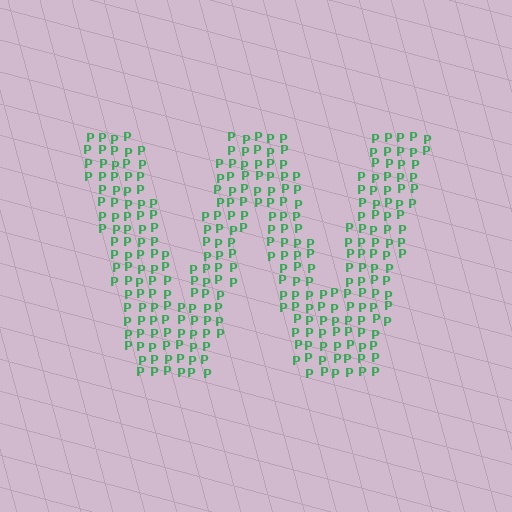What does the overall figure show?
The overall figure shows the letter W.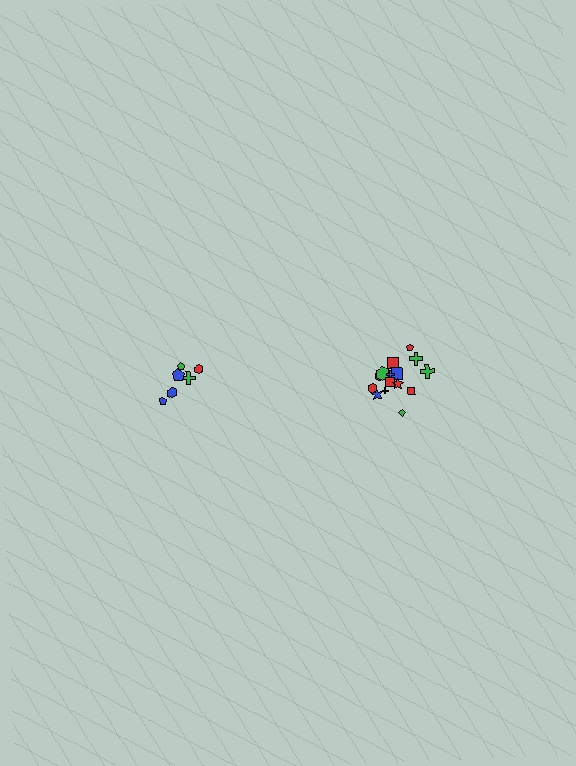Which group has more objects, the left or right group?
The right group.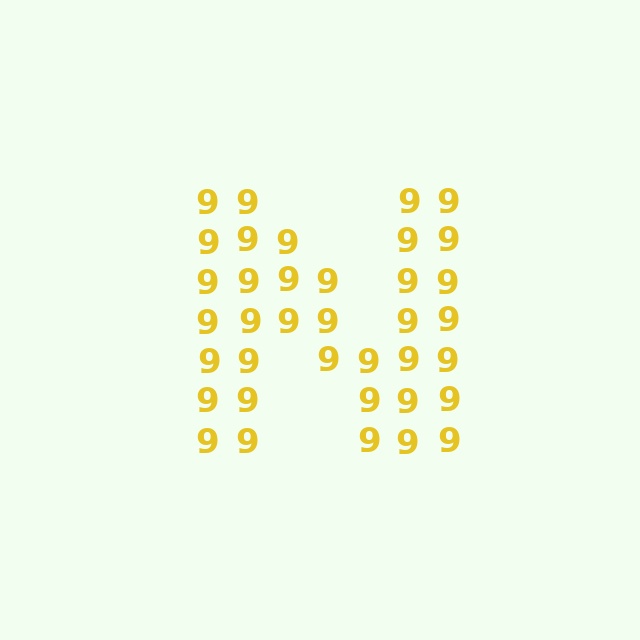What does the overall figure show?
The overall figure shows the letter N.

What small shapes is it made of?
It is made of small digit 9's.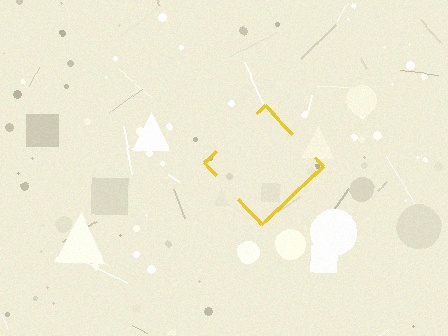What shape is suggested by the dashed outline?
The dashed outline suggests a diamond.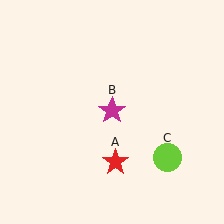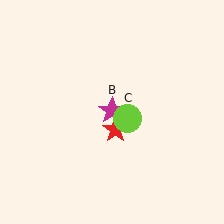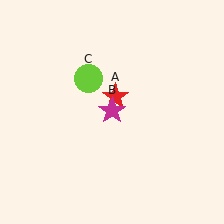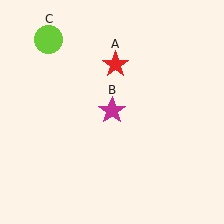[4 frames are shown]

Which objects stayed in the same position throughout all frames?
Magenta star (object B) remained stationary.